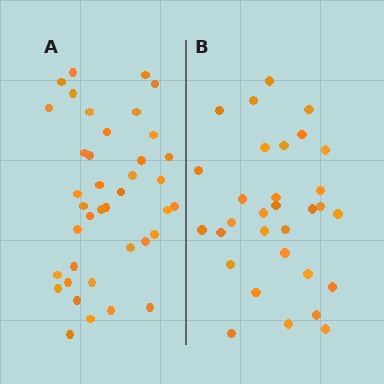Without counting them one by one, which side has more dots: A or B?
Region A (the left region) has more dots.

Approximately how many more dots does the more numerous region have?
Region A has roughly 8 or so more dots than region B.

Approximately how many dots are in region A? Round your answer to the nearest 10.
About 40 dots. (The exact count is 39, which rounds to 40.)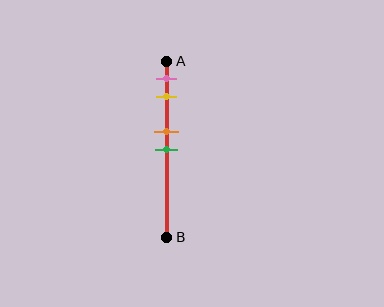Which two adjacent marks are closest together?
The orange and green marks are the closest adjacent pair.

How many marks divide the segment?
There are 4 marks dividing the segment.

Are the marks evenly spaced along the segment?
No, the marks are not evenly spaced.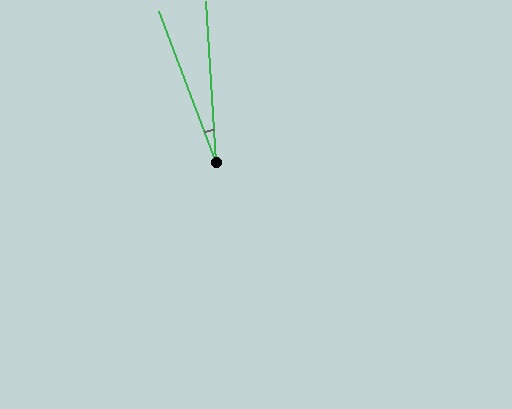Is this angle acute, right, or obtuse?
It is acute.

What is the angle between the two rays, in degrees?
Approximately 17 degrees.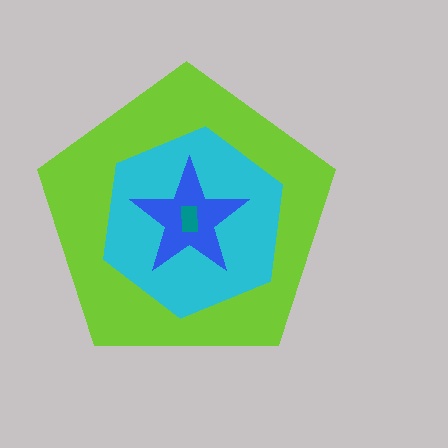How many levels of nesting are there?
4.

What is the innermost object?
The teal rectangle.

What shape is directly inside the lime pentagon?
The cyan hexagon.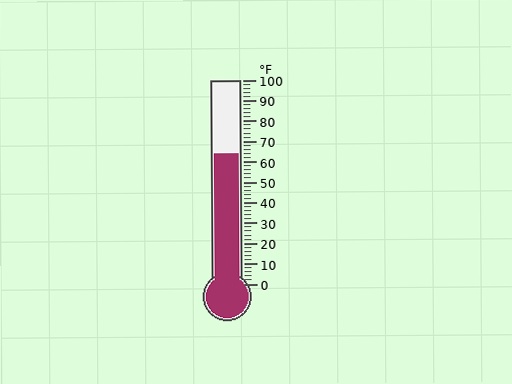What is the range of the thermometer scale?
The thermometer scale ranges from 0°F to 100°F.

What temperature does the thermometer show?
The thermometer shows approximately 64°F.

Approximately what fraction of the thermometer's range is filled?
The thermometer is filled to approximately 65% of its range.